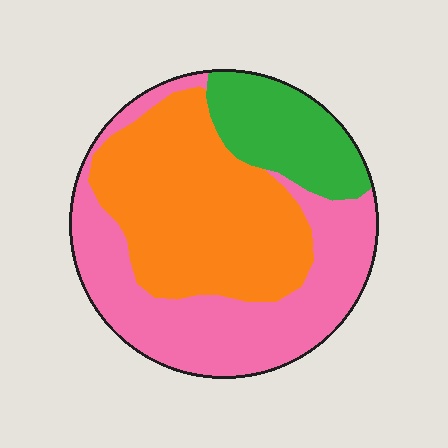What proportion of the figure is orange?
Orange takes up about two fifths (2/5) of the figure.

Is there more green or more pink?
Pink.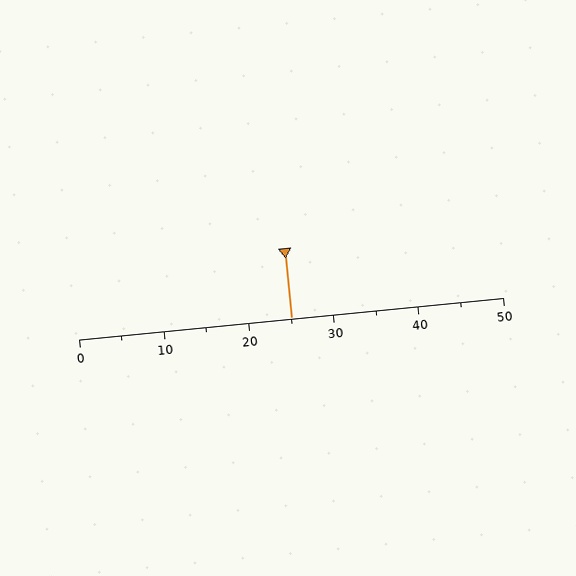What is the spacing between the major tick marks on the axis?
The major ticks are spaced 10 apart.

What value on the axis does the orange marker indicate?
The marker indicates approximately 25.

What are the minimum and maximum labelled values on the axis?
The axis runs from 0 to 50.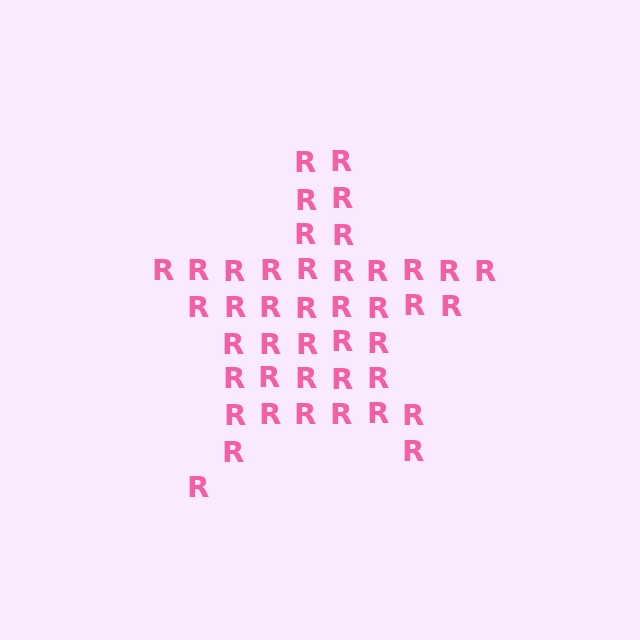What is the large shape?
The large shape is a star.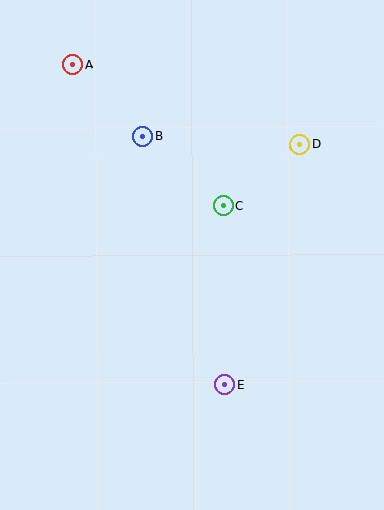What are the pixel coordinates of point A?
Point A is at (73, 64).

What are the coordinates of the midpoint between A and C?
The midpoint between A and C is at (148, 135).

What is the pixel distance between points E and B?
The distance between E and B is 261 pixels.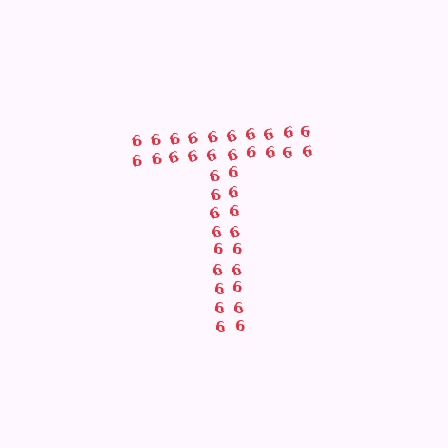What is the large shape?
The large shape is the letter T.